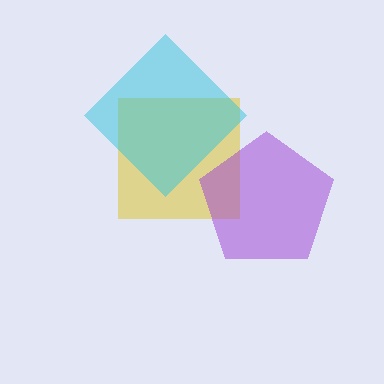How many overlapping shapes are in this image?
There are 3 overlapping shapes in the image.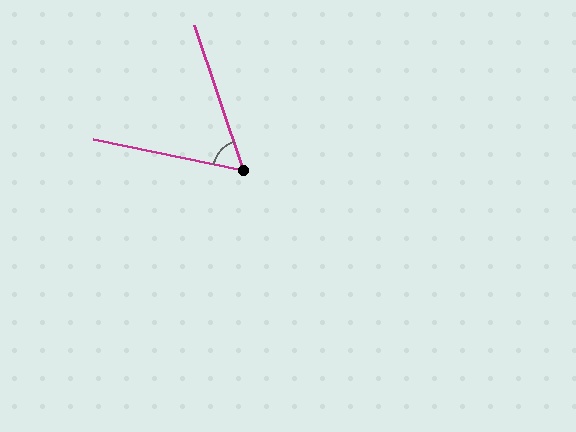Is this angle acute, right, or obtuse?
It is acute.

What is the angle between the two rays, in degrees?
Approximately 59 degrees.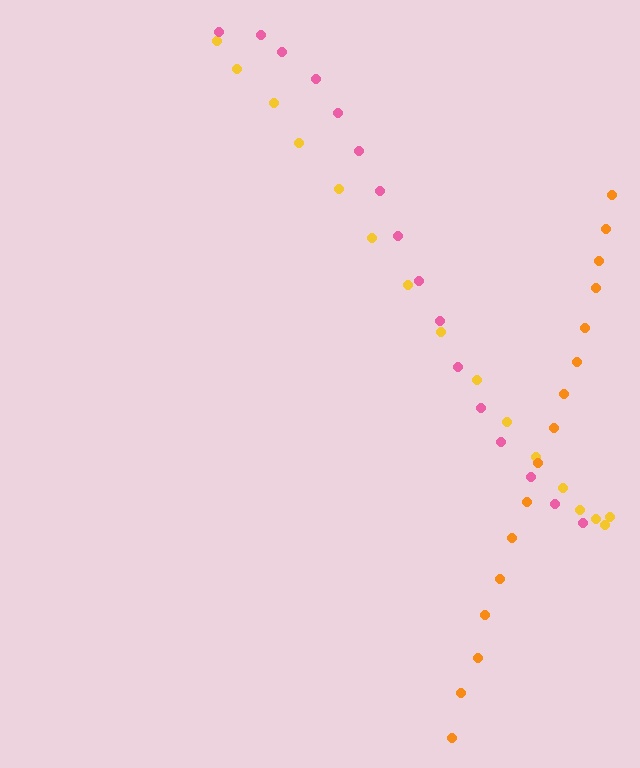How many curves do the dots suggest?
There are 3 distinct paths.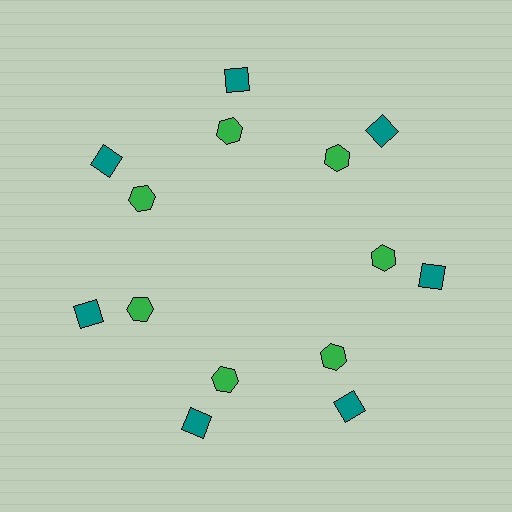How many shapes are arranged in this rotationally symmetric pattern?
There are 14 shapes, arranged in 7 groups of 2.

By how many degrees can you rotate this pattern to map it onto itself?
The pattern maps onto itself every 51 degrees of rotation.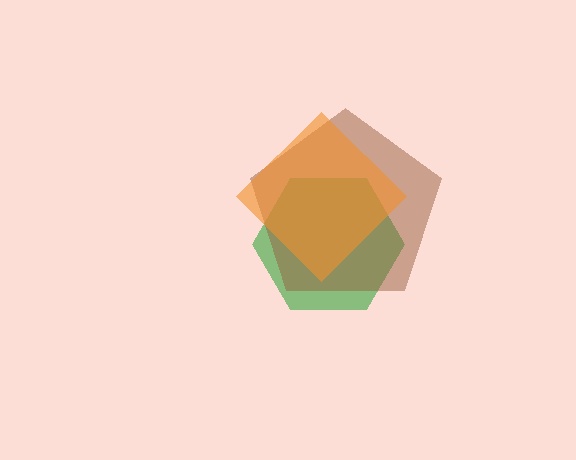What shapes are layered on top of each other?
The layered shapes are: a green hexagon, a brown pentagon, an orange diamond.